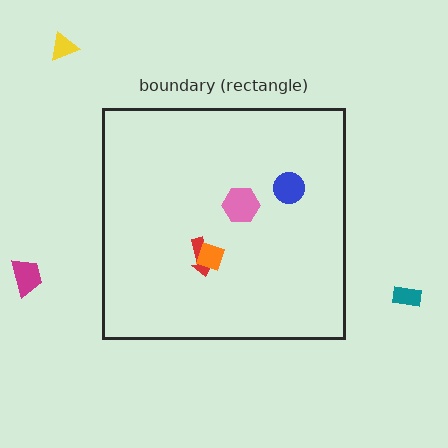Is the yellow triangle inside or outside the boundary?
Outside.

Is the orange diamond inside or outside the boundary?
Inside.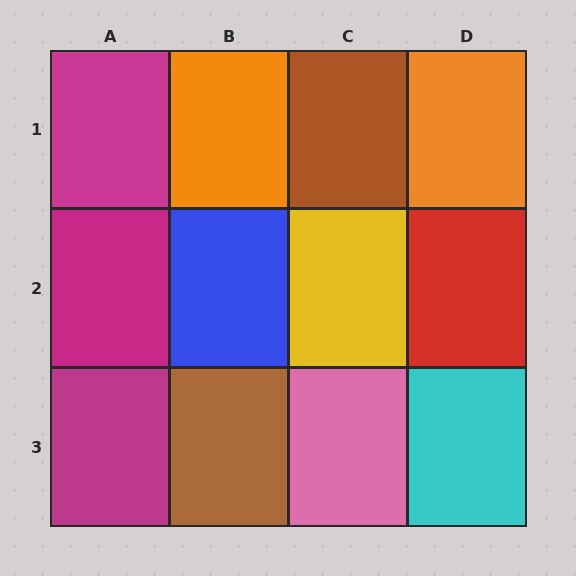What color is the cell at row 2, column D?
Red.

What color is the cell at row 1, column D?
Orange.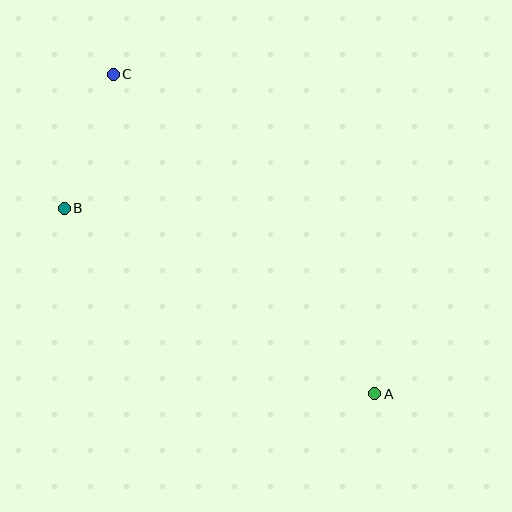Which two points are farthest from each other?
Points A and C are farthest from each other.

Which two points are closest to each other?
Points B and C are closest to each other.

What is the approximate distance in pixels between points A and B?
The distance between A and B is approximately 361 pixels.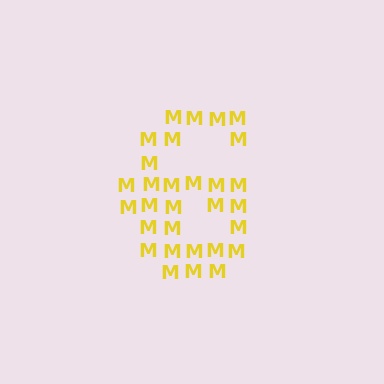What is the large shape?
The large shape is the digit 6.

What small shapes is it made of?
It is made of small letter M's.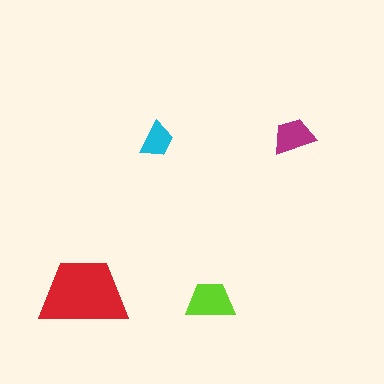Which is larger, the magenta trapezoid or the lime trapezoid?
The lime one.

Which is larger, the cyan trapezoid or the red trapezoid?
The red one.